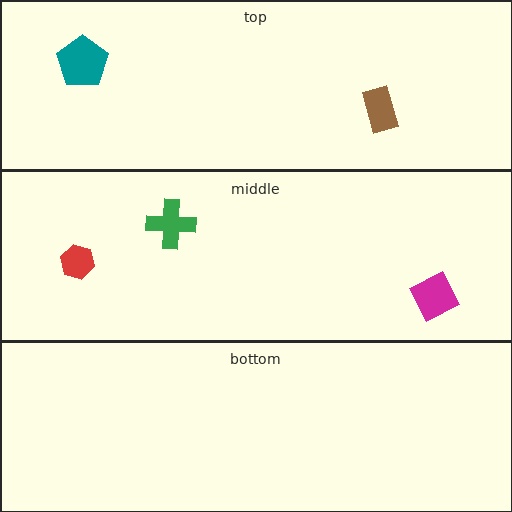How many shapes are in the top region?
2.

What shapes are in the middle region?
The red hexagon, the magenta diamond, the green cross.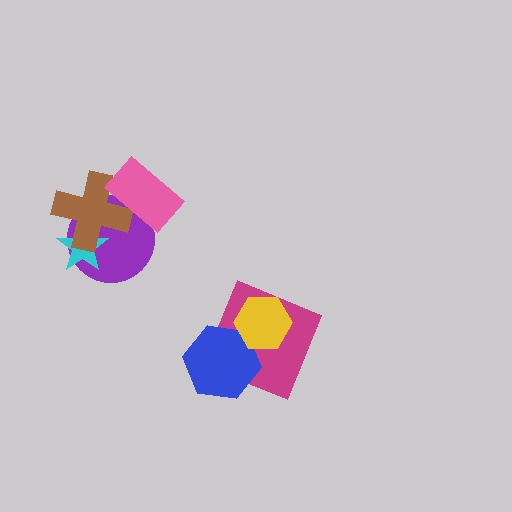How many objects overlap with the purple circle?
3 objects overlap with the purple circle.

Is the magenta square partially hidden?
Yes, it is partially covered by another shape.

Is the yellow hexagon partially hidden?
No, no other shape covers it.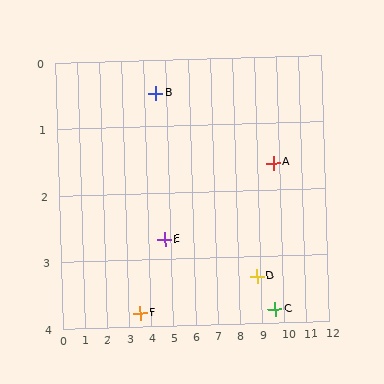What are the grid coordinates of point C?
Point C is at approximately (9.6, 3.8).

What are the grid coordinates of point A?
Point A is at approximately (9.7, 1.6).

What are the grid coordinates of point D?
Point D is at approximately (8.8, 3.3).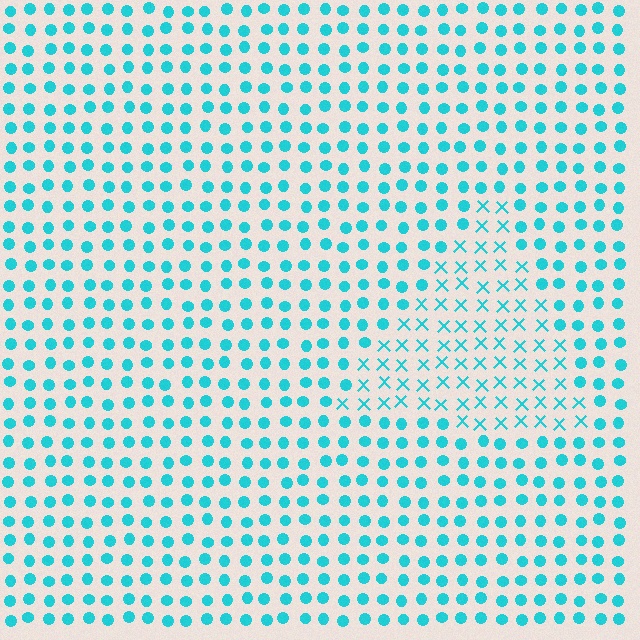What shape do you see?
I see a triangle.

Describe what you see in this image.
The image is filled with small cyan elements arranged in a uniform grid. A triangle-shaped region contains X marks, while the surrounding area contains circles. The boundary is defined purely by the change in element shape.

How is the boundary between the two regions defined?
The boundary is defined by a change in element shape: X marks inside vs. circles outside. All elements share the same color and spacing.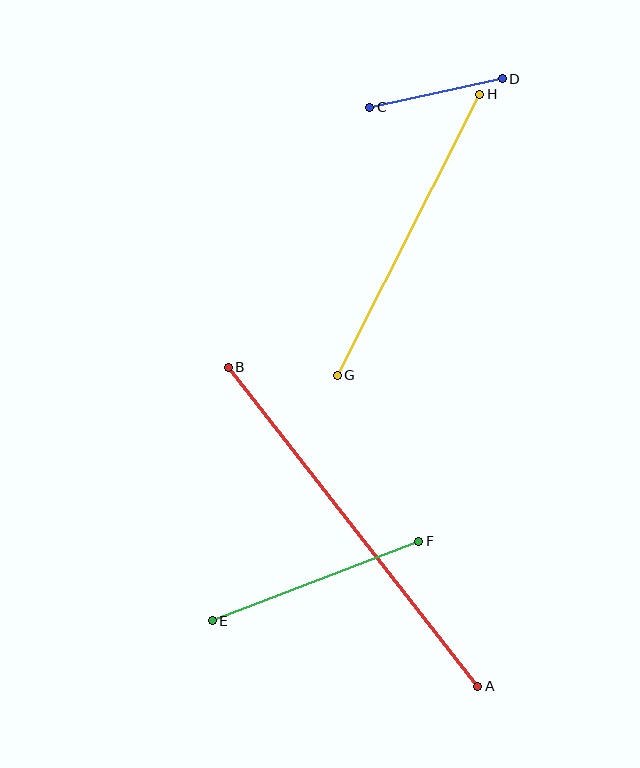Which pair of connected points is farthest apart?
Points A and B are farthest apart.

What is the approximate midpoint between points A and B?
The midpoint is at approximately (353, 527) pixels.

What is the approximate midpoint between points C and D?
The midpoint is at approximately (436, 93) pixels.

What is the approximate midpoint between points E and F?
The midpoint is at approximately (315, 581) pixels.